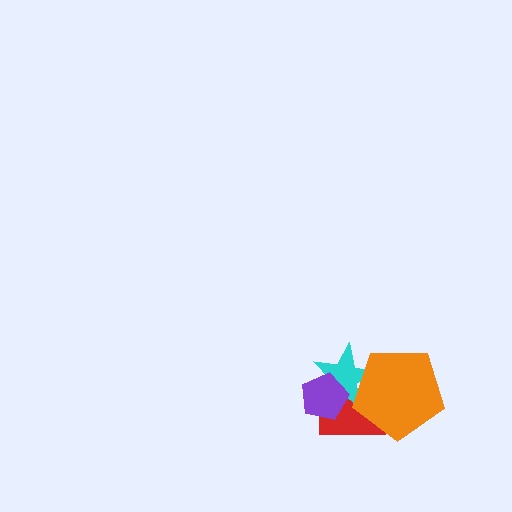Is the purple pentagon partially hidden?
No, no other shape covers it.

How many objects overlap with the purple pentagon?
2 objects overlap with the purple pentagon.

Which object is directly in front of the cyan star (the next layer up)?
The orange pentagon is directly in front of the cyan star.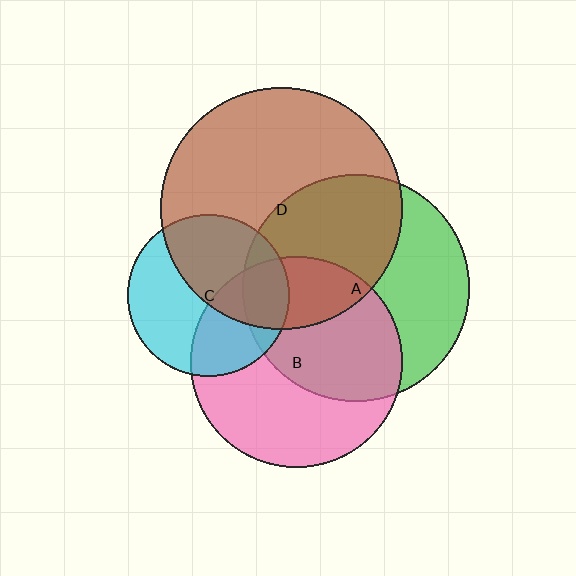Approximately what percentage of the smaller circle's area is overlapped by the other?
Approximately 20%.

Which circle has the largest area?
Circle D (brown).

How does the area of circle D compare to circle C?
Approximately 2.3 times.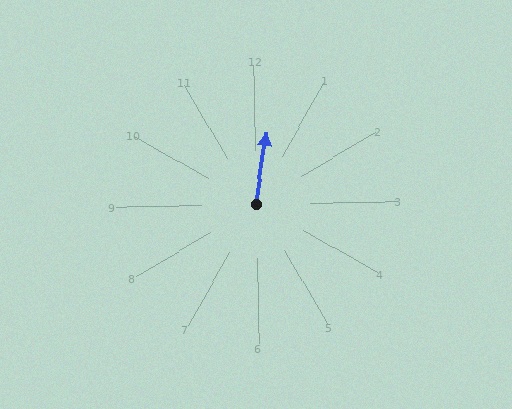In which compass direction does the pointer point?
North.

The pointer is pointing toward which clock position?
Roughly 12 o'clock.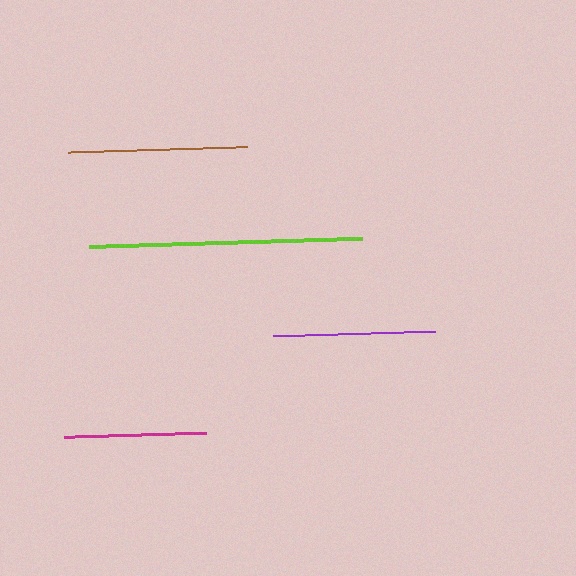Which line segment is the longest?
The lime line is the longest at approximately 273 pixels.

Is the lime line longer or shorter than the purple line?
The lime line is longer than the purple line.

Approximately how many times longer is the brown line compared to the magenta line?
The brown line is approximately 1.3 times the length of the magenta line.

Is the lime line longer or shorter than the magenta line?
The lime line is longer than the magenta line.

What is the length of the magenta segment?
The magenta segment is approximately 142 pixels long.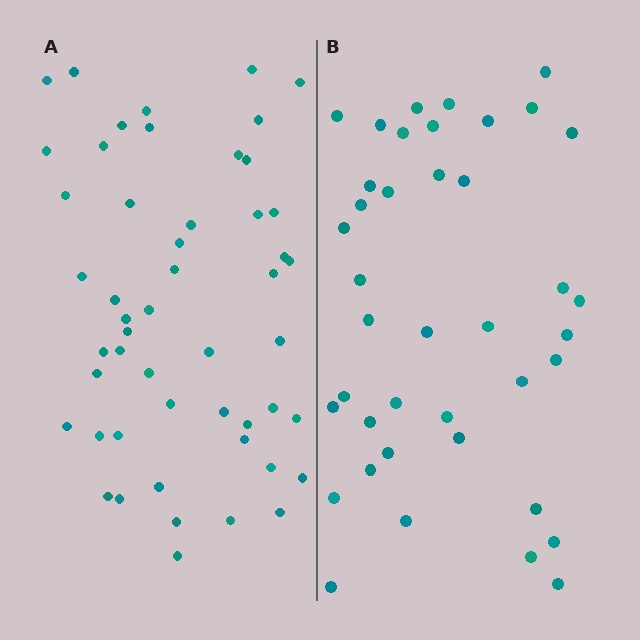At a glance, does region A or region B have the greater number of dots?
Region A (the left region) has more dots.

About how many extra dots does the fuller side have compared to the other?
Region A has roughly 12 or so more dots than region B.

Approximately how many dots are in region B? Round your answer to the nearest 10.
About 40 dots.